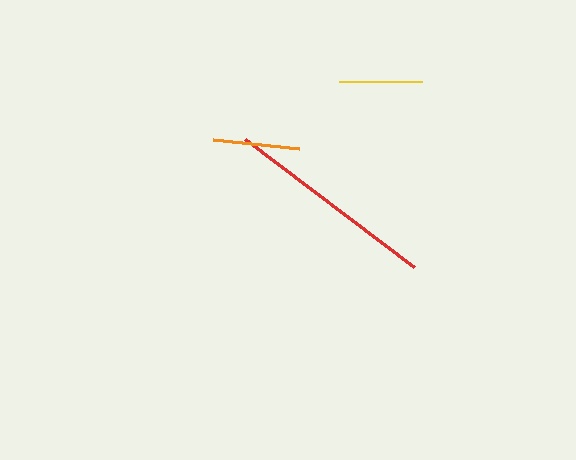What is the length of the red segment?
The red segment is approximately 213 pixels long.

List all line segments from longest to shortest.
From longest to shortest: red, orange, yellow.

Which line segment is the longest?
The red line is the longest at approximately 213 pixels.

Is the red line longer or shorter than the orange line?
The red line is longer than the orange line.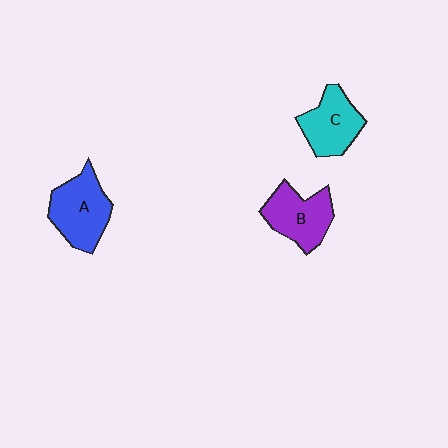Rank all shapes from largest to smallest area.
From largest to smallest: A (blue), B (purple), C (cyan).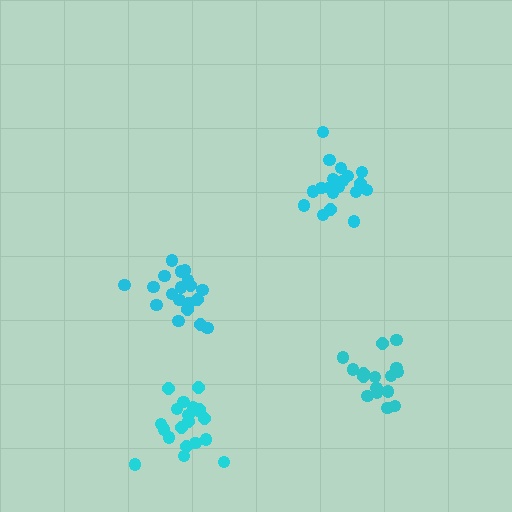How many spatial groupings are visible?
There are 4 spatial groupings.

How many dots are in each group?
Group 1: 19 dots, Group 2: 20 dots, Group 3: 16 dots, Group 4: 19 dots (74 total).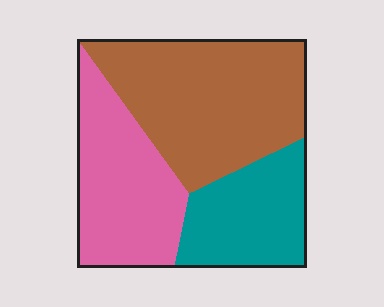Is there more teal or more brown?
Brown.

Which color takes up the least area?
Teal, at roughly 25%.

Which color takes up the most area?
Brown, at roughly 45%.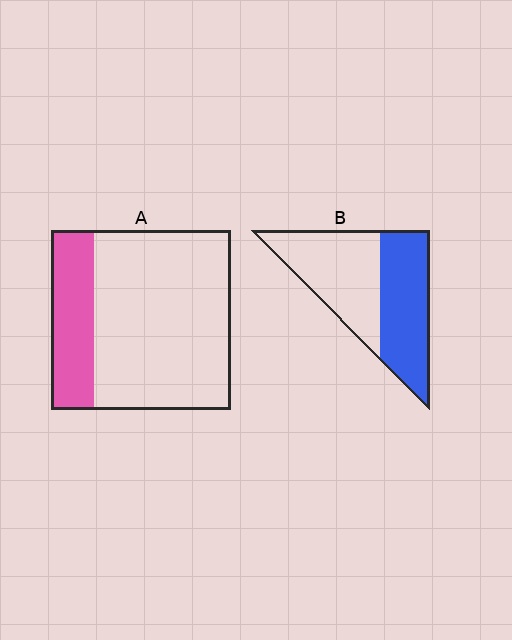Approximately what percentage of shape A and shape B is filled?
A is approximately 25% and B is approximately 50%.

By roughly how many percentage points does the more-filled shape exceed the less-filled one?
By roughly 25 percentage points (B over A).